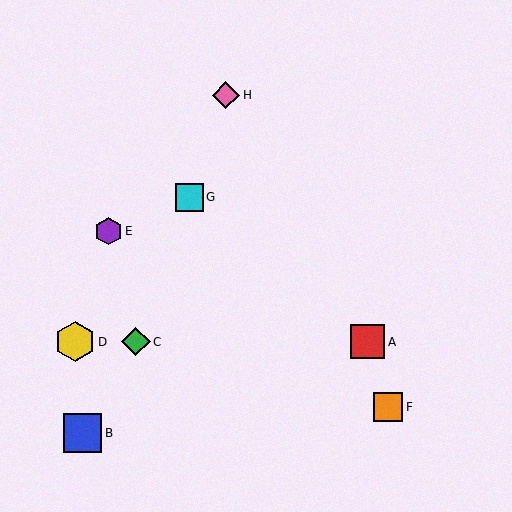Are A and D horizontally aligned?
Yes, both are at y≈342.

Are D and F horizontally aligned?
No, D is at y≈342 and F is at y≈407.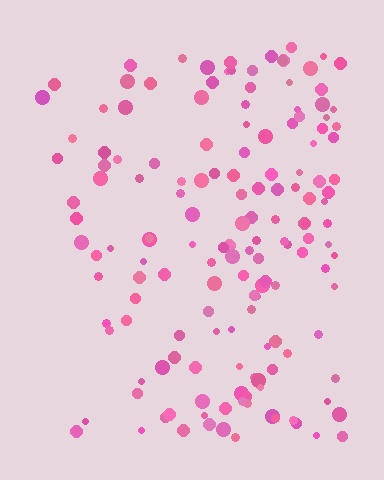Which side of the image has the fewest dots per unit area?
The left.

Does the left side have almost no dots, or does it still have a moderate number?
Still a moderate number, just noticeably fewer than the right.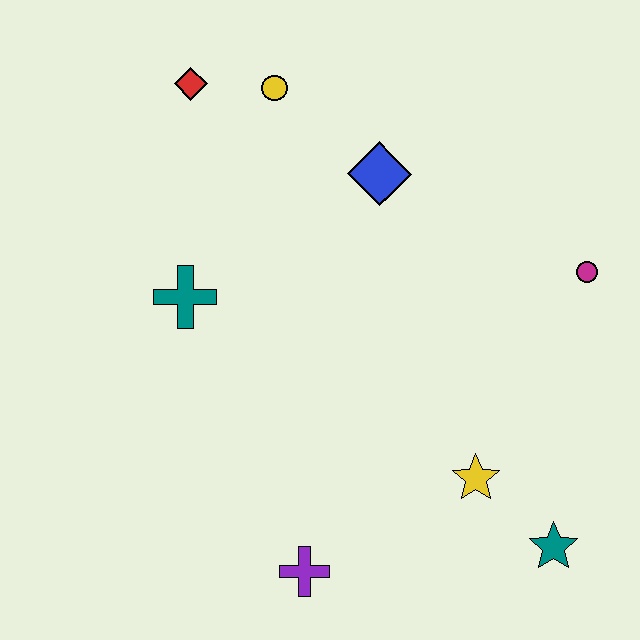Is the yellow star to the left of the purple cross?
No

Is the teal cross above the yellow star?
Yes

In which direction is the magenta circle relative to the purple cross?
The magenta circle is above the purple cross.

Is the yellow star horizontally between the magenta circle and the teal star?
No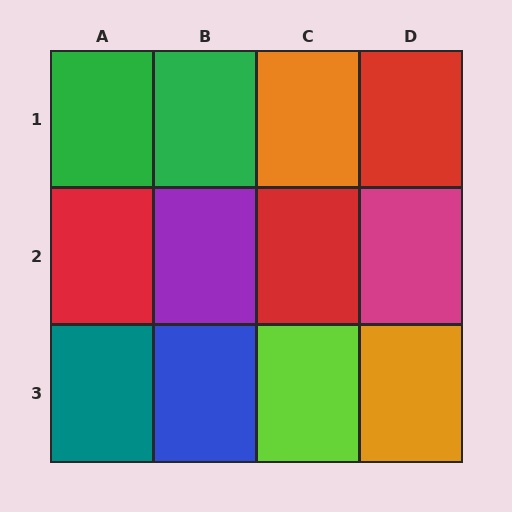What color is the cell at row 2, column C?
Red.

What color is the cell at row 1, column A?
Green.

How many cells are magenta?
1 cell is magenta.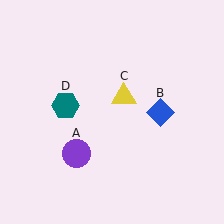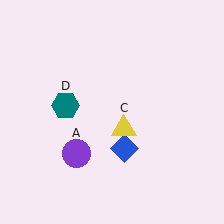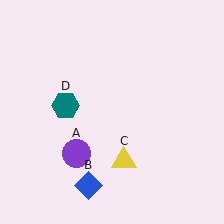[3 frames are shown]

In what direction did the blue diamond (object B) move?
The blue diamond (object B) moved down and to the left.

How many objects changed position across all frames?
2 objects changed position: blue diamond (object B), yellow triangle (object C).